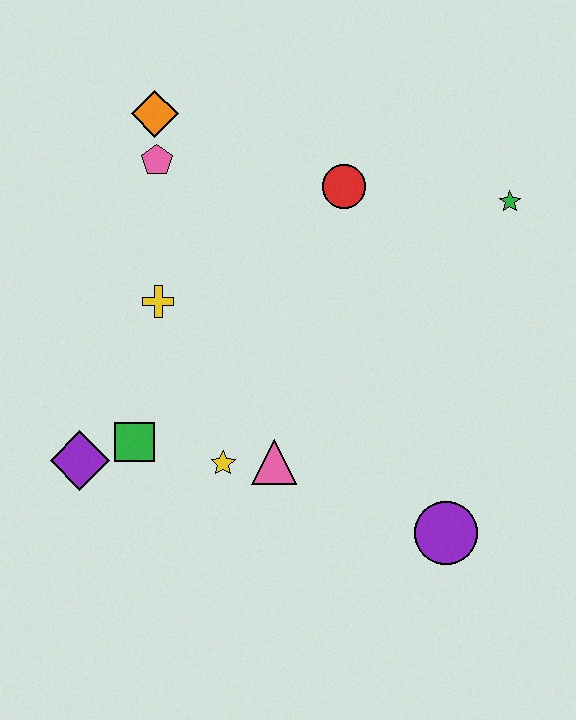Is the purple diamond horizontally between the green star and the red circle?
No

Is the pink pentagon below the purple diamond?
No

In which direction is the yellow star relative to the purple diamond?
The yellow star is to the right of the purple diamond.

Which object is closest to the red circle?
The green star is closest to the red circle.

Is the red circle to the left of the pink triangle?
No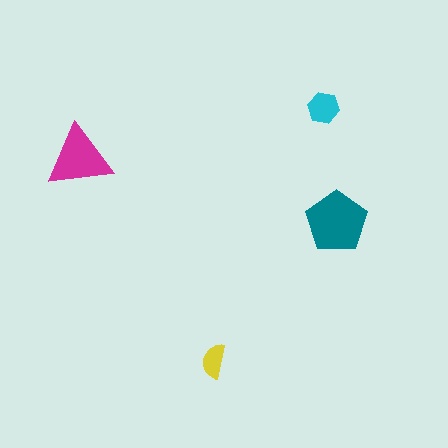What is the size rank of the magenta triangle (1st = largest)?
2nd.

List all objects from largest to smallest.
The teal pentagon, the magenta triangle, the cyan hexagon, the yellow semicircle.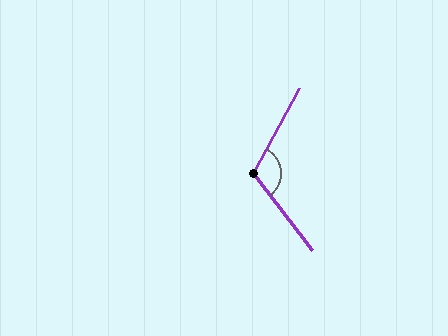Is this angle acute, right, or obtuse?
It is obtuse.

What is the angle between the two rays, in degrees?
Approximately 114 degrees.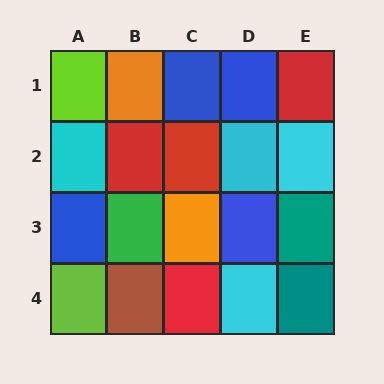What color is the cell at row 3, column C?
Orange.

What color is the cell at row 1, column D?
Blue.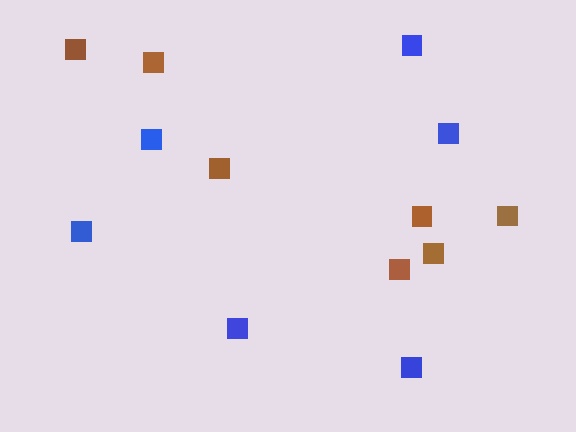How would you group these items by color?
There are 2 groups: one group of brown squares (7) and one group of blue squares (6).